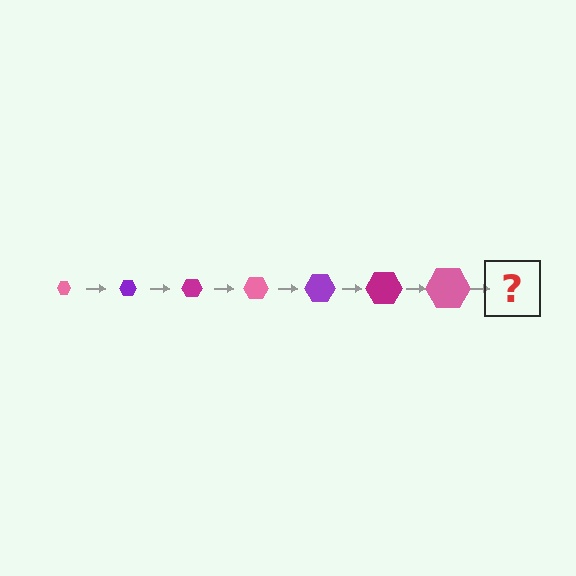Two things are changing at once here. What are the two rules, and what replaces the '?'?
The two rules are that the hexagon grows larger each step and the color cycles through pink, purple, and magenta. The '?' should be a purple hexagon, larger than the previous one.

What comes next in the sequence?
The next element should be a purple hexagon, larger than the previous one.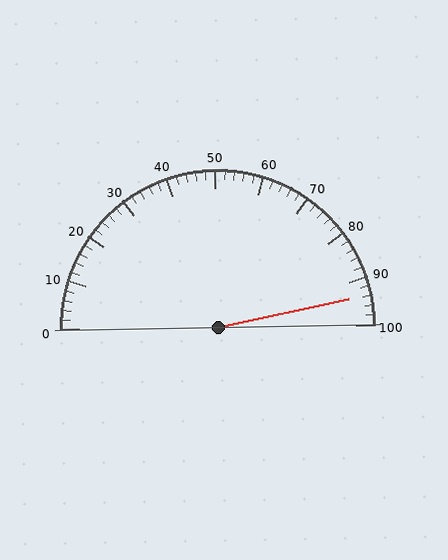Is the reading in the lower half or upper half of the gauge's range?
The reading is in the upper half of the range (0 to 100).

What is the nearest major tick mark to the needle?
The nearest major tick mark is 90.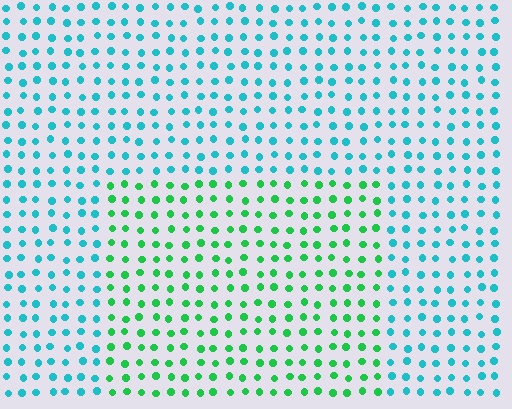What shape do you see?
I see a rectangle.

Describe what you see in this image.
The image is filled with small cyan elements in a uniform arrangement. A rectangle-shaped region is visible where the elements are tinted to a slightly different hue, forming a subtle color boundary.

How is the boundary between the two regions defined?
The boundary is defined purely by a slight shift in hue (about 48 degrees). Spacing, size, and orientation are identical on both sides.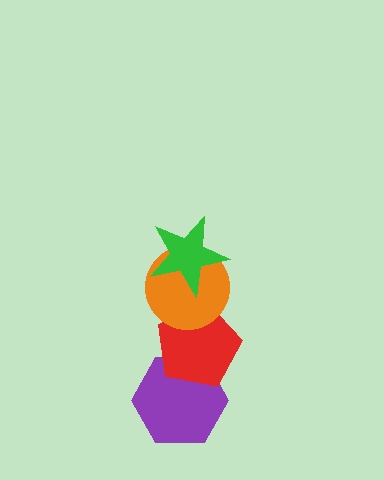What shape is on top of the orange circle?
The green star is on top of the orange circle.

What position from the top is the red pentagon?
The red pentagon is 3rd from the top.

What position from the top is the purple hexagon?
The purple hexagon is 4th from the top.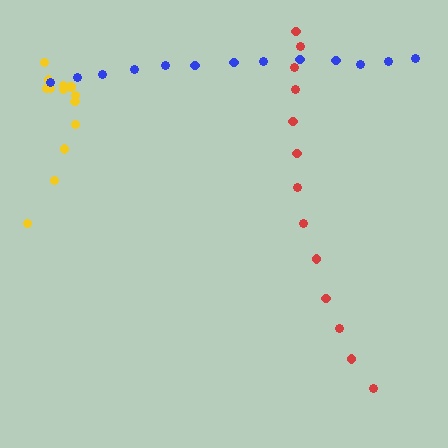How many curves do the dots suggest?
There are 3 distinct paths.